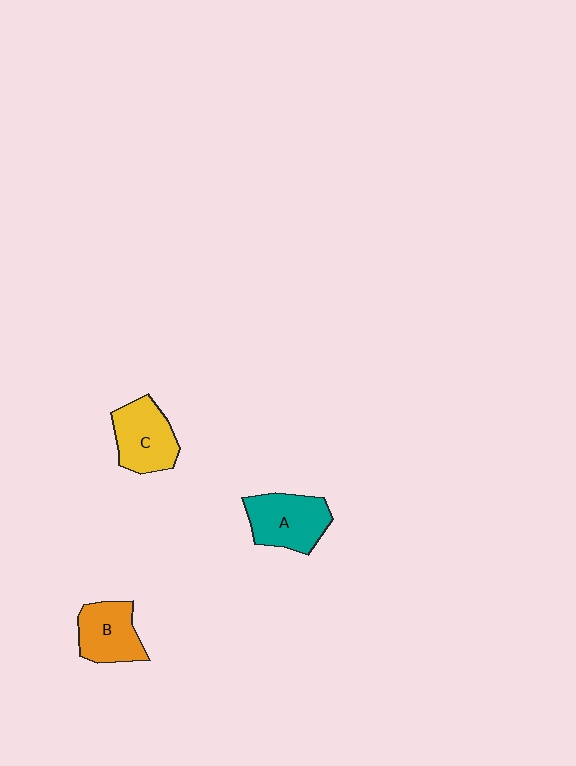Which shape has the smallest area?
Shape B (orange).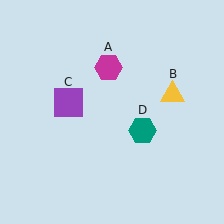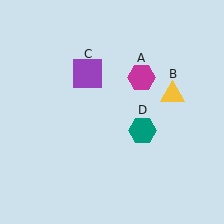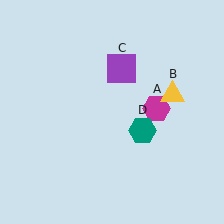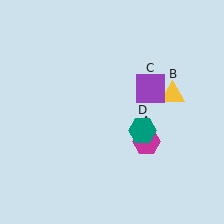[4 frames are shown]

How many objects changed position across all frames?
2 objects changed position: magenta hexagon (object A), purple square (object C).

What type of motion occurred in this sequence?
The magenta hexagon (object A), purple square (object C) rotated clockwise around the center of the scene.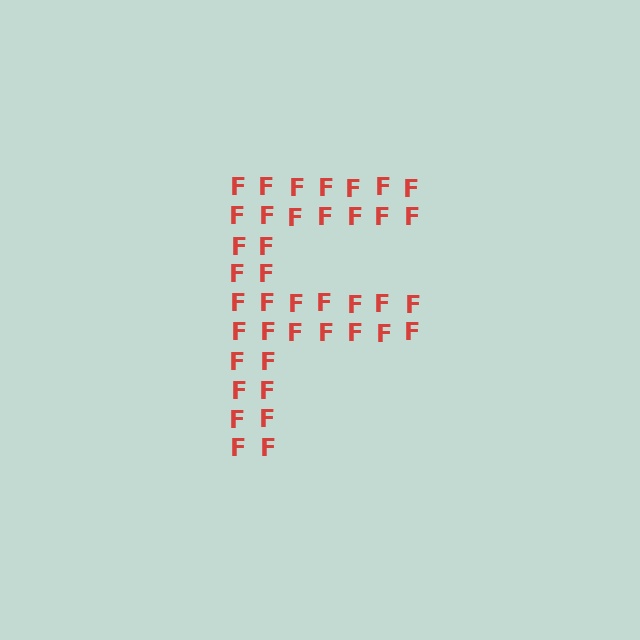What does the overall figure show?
The overall figure shows the letter F.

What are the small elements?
The small elements are letter F's.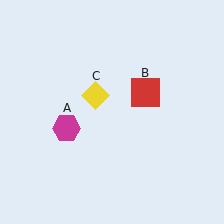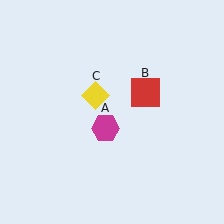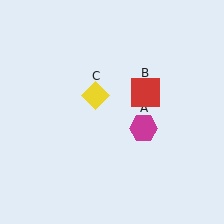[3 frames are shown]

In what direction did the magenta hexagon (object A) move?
The magenta hexagon (object A) moved right.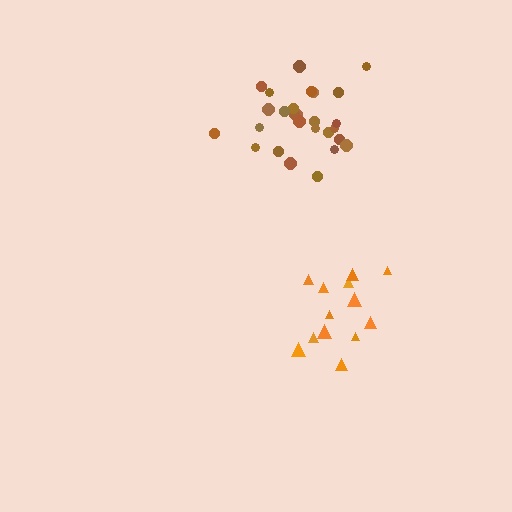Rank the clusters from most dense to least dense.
brown, orange.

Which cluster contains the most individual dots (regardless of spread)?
Brown (27).